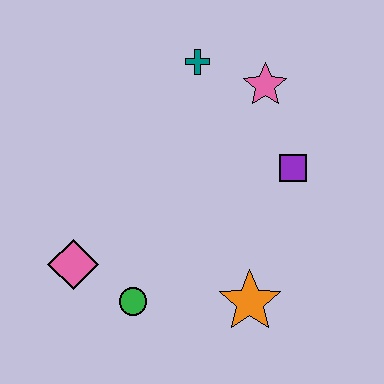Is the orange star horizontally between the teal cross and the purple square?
Yes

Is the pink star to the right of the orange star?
Yes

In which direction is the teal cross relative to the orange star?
The teal cross is above the orange star.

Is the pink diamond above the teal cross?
No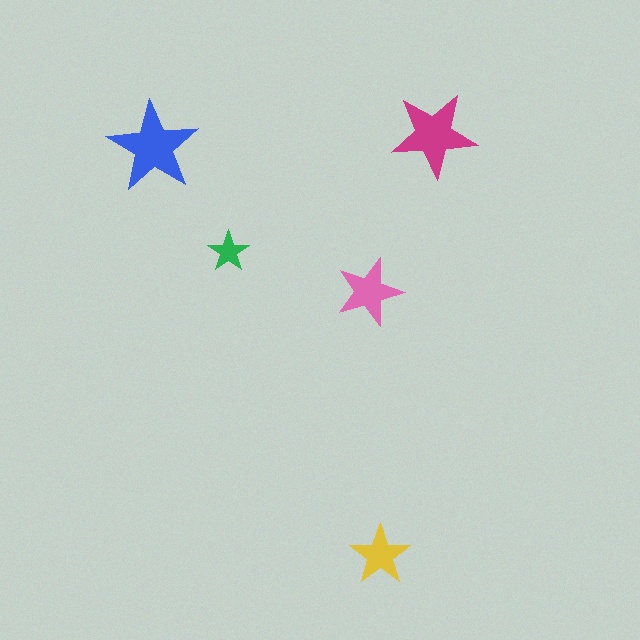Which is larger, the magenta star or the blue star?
The blue one.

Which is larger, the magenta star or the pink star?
The magenta one.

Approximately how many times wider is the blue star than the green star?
About 2 times wider.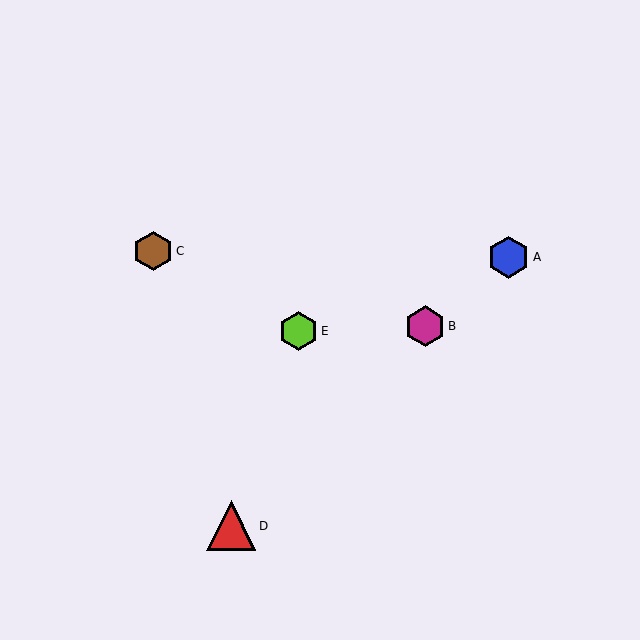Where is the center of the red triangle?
The center of the red triangle is at (231, 526).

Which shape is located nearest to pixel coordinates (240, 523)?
The red triangle (labeled D) at (231, 526) is nearest to that location.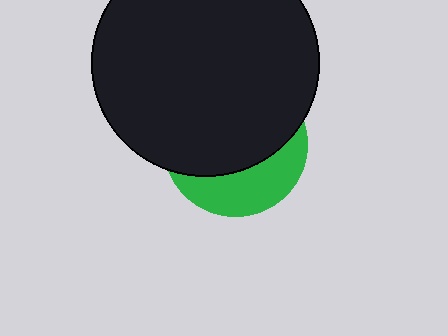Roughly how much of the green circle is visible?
A small part of it is visible (roughly 33%).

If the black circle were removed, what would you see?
You would see the complete green circle.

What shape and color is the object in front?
The object in front is a black circle.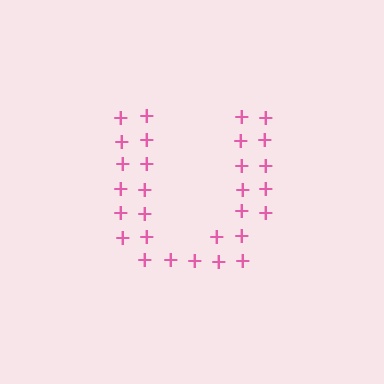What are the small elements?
The small elements are plus signs.